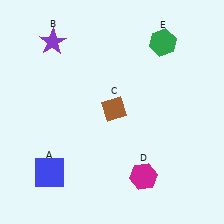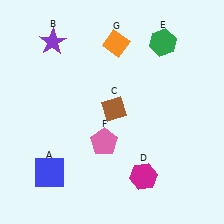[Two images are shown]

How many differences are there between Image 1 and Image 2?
There are 2 differences between the two images.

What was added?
A pink pentagon (F), an orange diamond (G) were added in Image 2.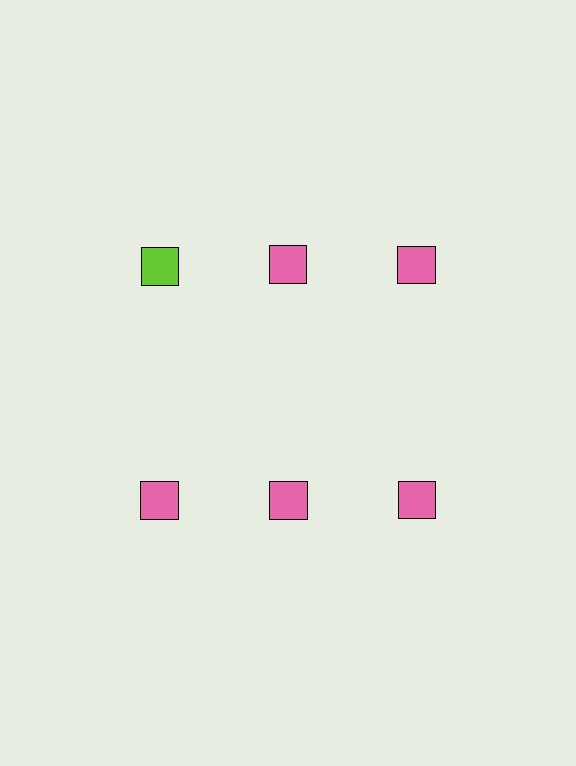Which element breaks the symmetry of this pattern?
The lime square in the top row, leftmost column breaks the symmetry. All other shapes are pink squares.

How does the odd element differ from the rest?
It has a different color: lime instead of pink.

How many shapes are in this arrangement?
There are 6 shapes arranged in a grid pattern.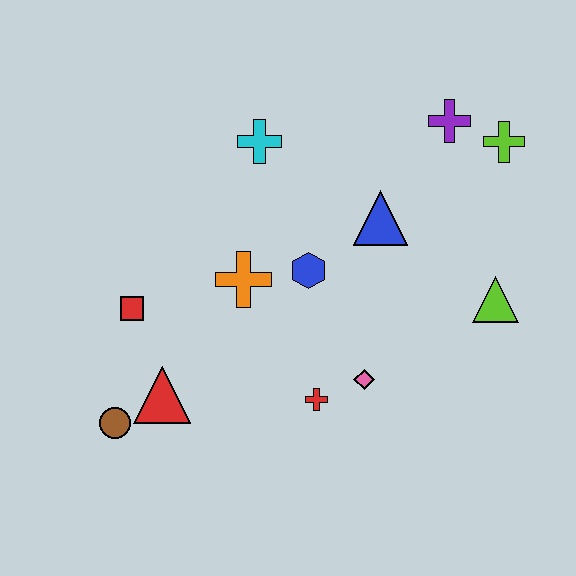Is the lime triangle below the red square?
No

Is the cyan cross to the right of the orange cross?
Yes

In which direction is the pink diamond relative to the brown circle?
The pink diamond is to the right of the brown circle.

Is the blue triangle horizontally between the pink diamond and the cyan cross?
No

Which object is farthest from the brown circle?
The lime cross is farthest from the brown circle.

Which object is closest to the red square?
The red triangle is closest to the red square.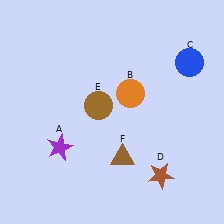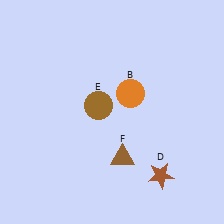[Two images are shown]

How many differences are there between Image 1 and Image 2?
There are 2 differences between the two images.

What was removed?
The blue circle (C), the purple star (A) were removed in Image 2.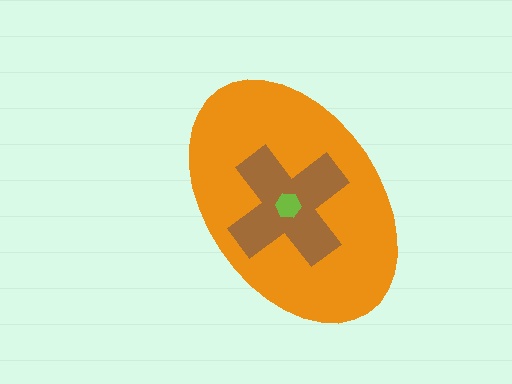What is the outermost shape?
The orange ellipse.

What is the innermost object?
The lime hexagon.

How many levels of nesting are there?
3.